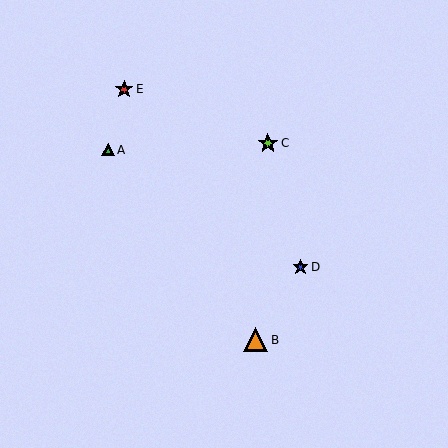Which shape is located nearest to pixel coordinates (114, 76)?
The red star (labeled E) at (124, 89) is nearest to that location.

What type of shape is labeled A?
Shape A is a green triangle.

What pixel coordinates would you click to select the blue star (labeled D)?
Click at (300, 267) to select the blue star D.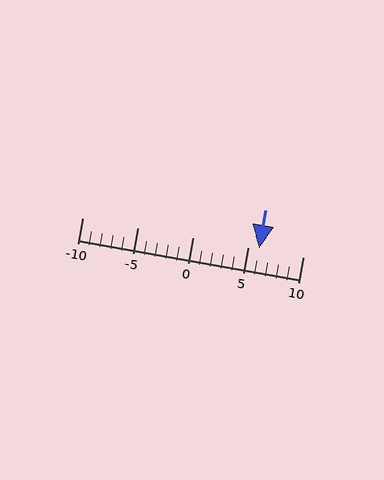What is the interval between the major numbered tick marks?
The major tick marks are spaced 5 units apart.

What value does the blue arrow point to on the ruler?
The blue arrow points to approximately 6.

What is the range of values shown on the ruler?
The ruler shows values from -10 to 10.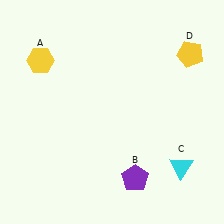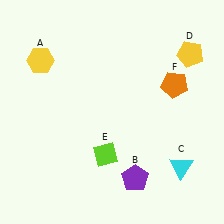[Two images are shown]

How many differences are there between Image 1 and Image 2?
There are 2 differences between the two images.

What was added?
A lime diamond (E), an orange pentagon (F) were added in Image 2.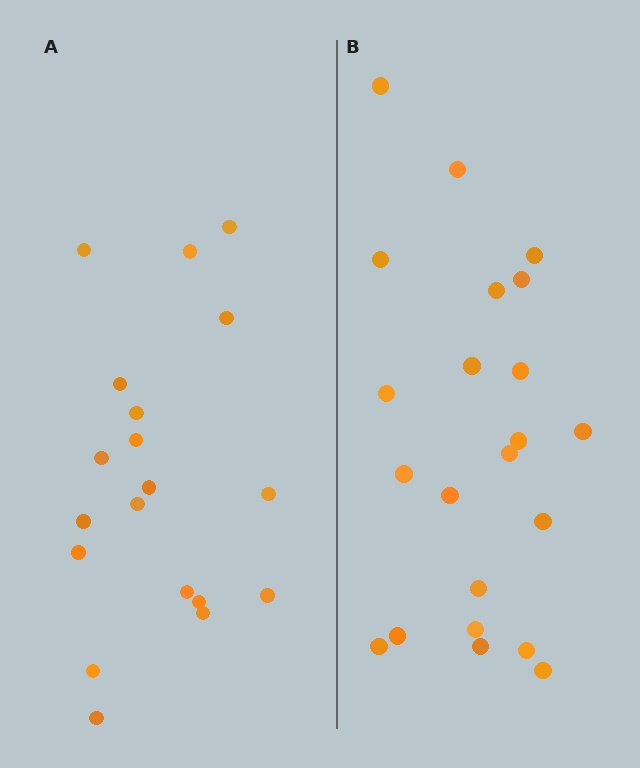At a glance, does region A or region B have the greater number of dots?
Region B (the right region) has more dots.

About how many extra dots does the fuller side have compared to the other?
Region B has just a few more — roughly 2 or 3 more dots than region A.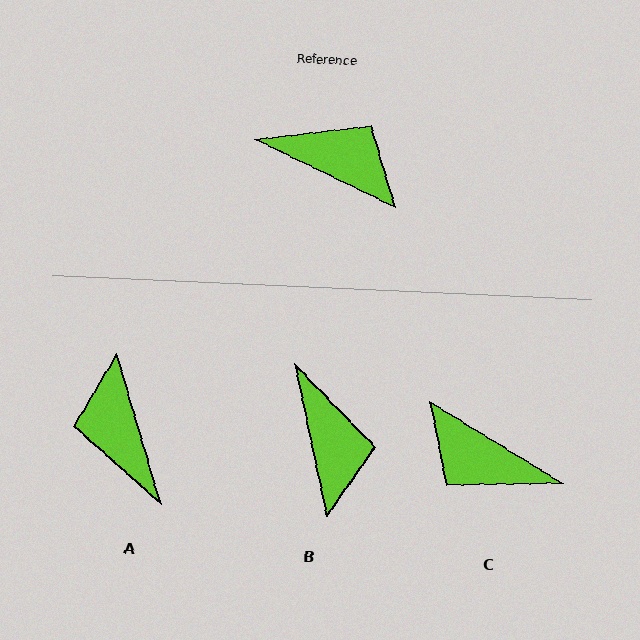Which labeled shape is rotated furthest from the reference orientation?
C, about 174 degrees away.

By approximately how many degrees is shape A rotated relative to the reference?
Approximately 132 degrees counter-clockwise.